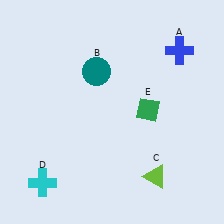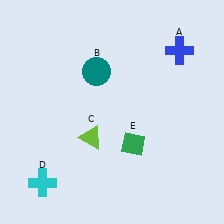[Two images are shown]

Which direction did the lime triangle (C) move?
The lime triangle (C) moved left.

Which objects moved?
The objects that moved are: the lime triangle (C), the green diamond (E).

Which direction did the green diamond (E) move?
The green diamond (E) moved down.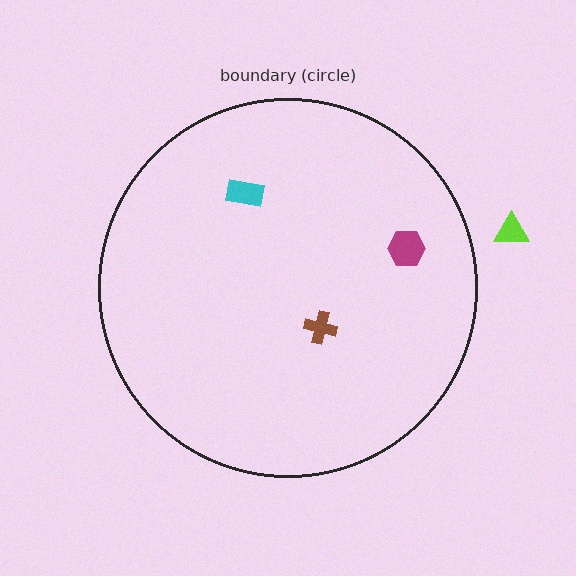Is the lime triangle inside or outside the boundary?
Outside.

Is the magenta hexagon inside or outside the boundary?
Inside.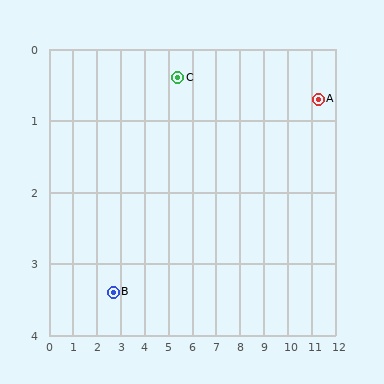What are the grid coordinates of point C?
Point C is at approximately (5.4, 0.4).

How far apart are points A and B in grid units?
Points A and B are about 9.0 grid units apart.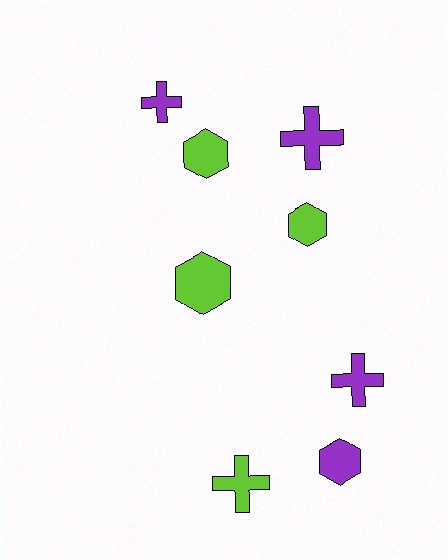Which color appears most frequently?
Purple, with 4 objects.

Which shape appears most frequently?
Hexagon, with 4 objects.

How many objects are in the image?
There are 8 objects.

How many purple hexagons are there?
There is 1 purple hexagon.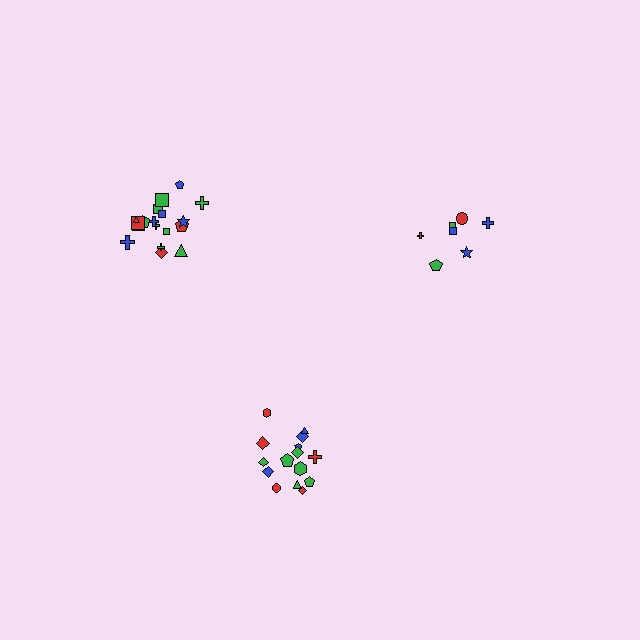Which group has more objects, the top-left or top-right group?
The top-left group.